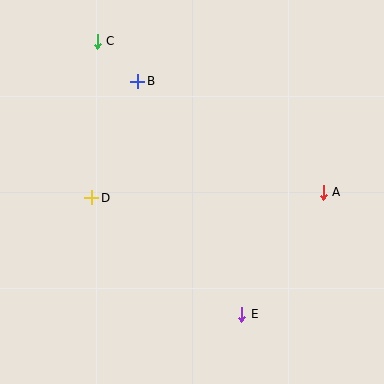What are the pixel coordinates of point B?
Point B is at (138, 81).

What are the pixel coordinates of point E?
Point E is at (242, 314).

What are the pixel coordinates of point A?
Point A is at (323, 192).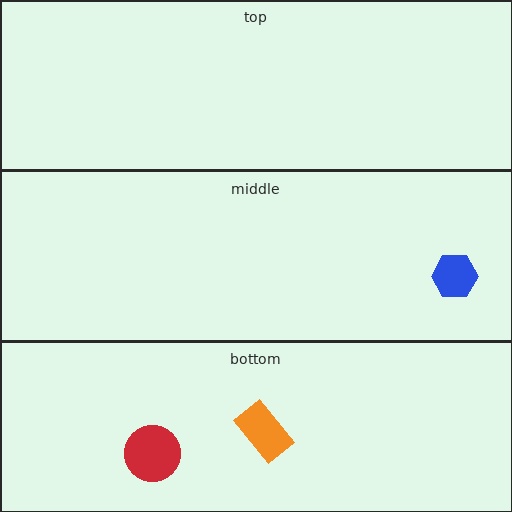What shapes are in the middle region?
The blue hexagon.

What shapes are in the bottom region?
The orange rectangle, the red circle.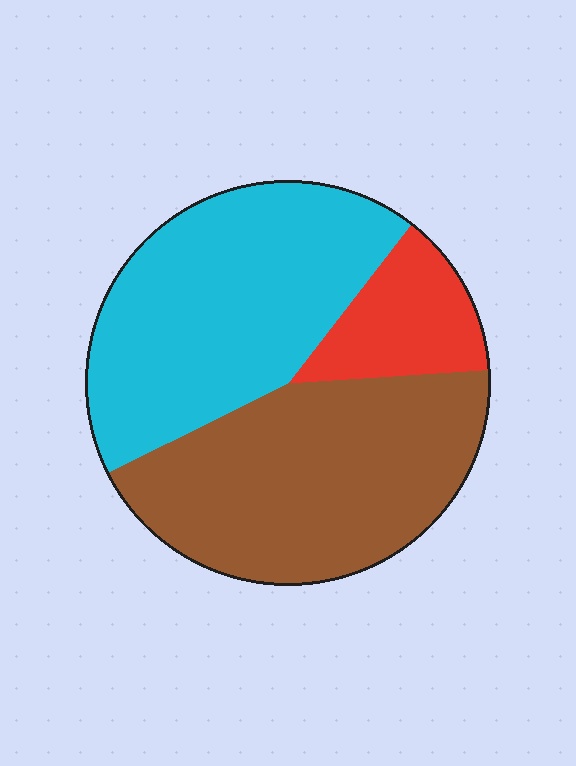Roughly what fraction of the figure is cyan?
Cyan covers roughly 45% of the figure.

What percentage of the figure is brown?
Brown covers 44% of the figure.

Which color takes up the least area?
Red, at roughly 15%.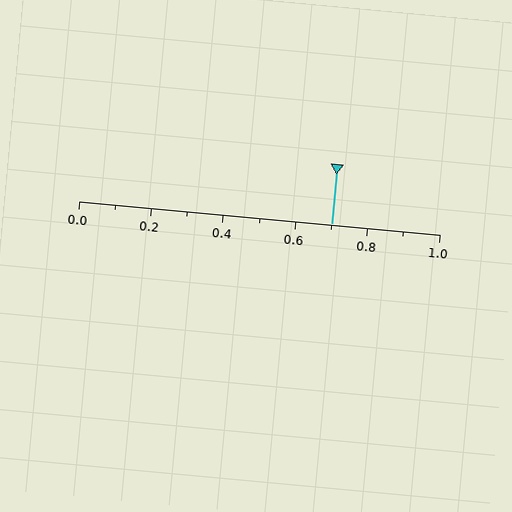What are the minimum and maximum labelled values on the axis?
The axis runs from 0.0 to 1.0.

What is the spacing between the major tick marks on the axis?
The major ticks are spaced 0.2 apart.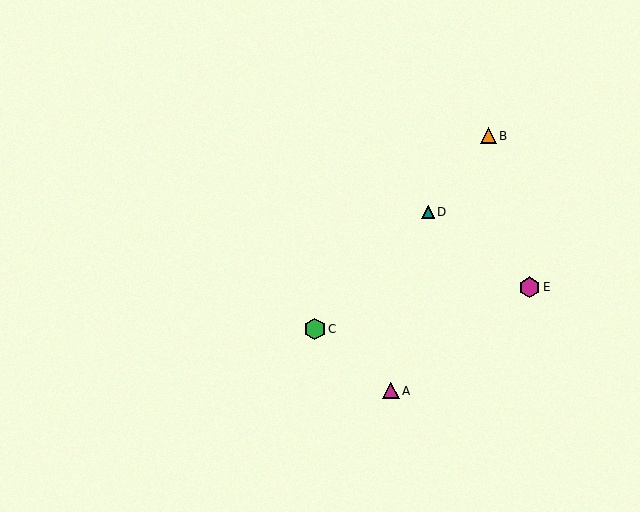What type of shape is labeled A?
Shape A is a magenta triangle.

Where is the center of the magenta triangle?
The center of the magenta triangle is at (391, 391).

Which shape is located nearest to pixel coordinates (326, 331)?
The green hexagon (labeled C) at (315, 329) is nearest to that location.